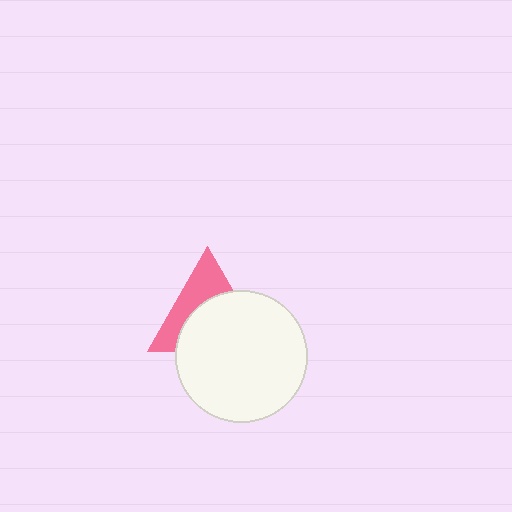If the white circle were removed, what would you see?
You would see the complete pink triangle.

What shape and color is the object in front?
The object in front is a white circle.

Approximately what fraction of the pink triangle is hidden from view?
Roughly 58% of the pink triangle is hidden behind the white circle.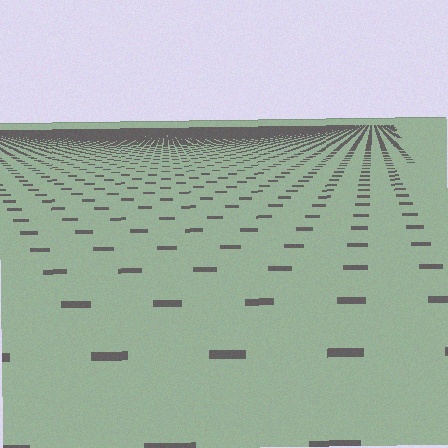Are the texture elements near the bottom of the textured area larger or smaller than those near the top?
Larger. Near the bottom, elements are closer to the viewer and appear at a bigger on-screen size.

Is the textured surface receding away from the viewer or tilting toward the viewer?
The surface is receding away from the viewer. Texture elements get smaller and denser toward the top.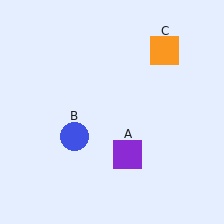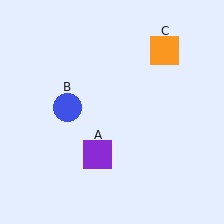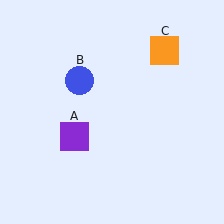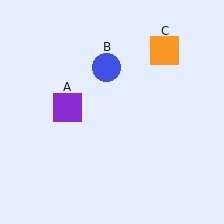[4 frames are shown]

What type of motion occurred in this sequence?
The purple square (object A), blue circle (object B) rotated clockwise around the center of the scene.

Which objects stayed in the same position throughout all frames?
Orange square (object C) remained stationary.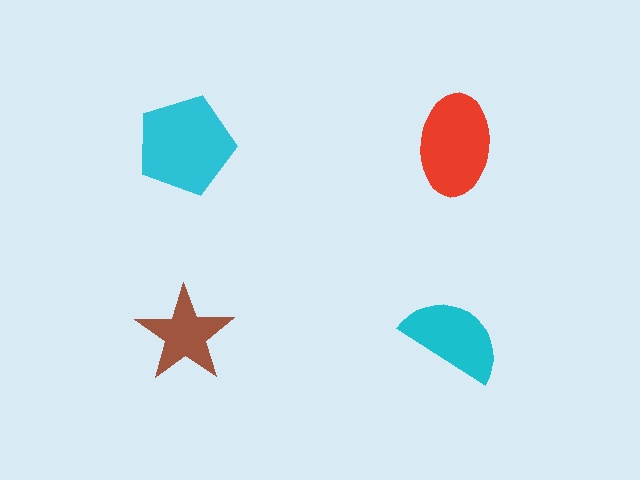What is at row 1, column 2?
A red ellipse.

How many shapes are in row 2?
2 shapes.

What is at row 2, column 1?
A brown star.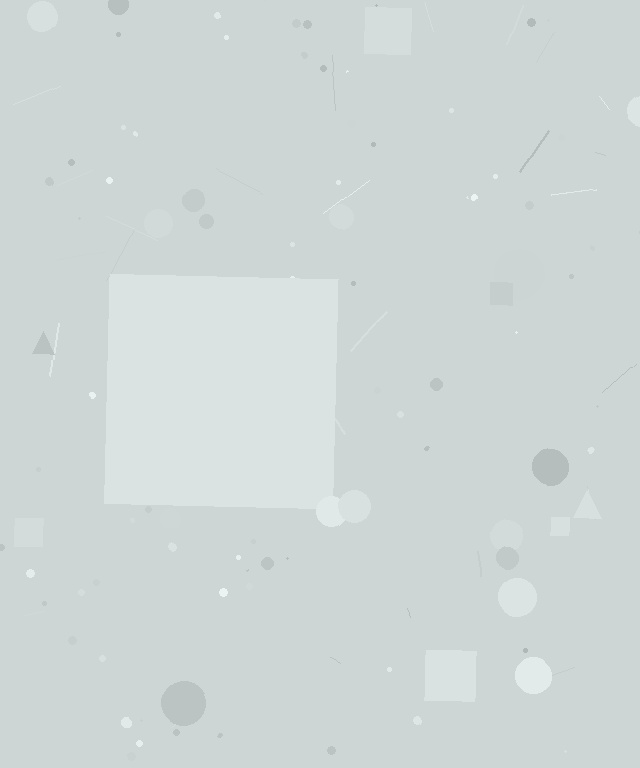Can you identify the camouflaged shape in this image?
The camouflaged shape is a square.